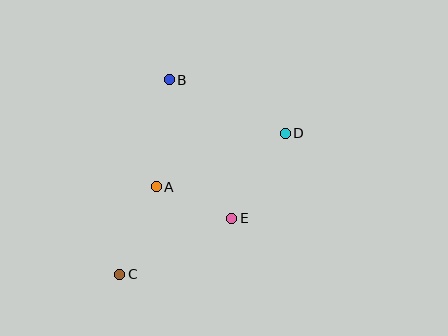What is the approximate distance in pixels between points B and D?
The distance between B and D is approximately 128 pixels.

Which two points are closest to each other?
Points A and E are closest to each other.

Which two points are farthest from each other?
Points C and D are farthest from each other.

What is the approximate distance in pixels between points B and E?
The distance between B and E is approximately 152 pixels.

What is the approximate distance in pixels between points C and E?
The distance between C and E is approximately 125 pixels.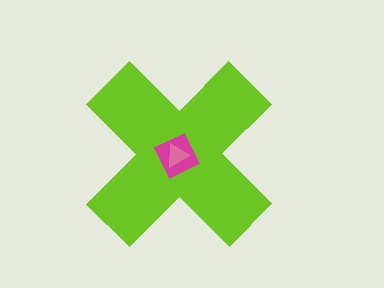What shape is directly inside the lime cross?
The magenta square.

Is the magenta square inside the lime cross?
Yes.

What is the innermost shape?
The pink triangle.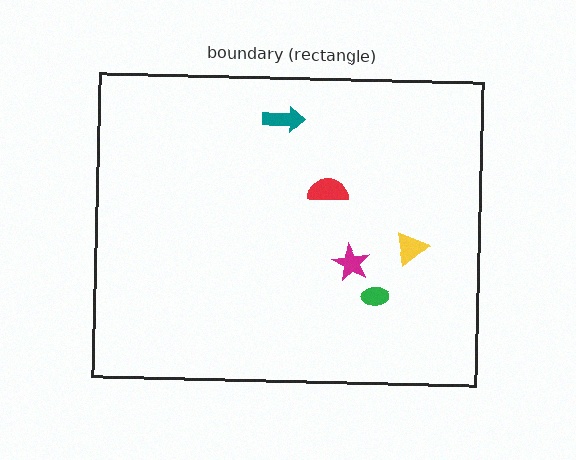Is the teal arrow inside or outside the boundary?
Inside.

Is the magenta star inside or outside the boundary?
Inside.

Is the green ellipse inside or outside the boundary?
Inside.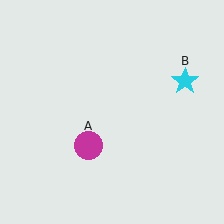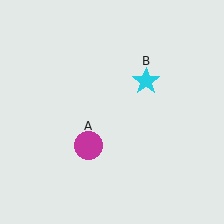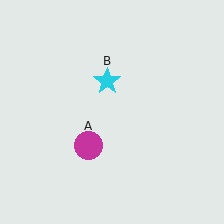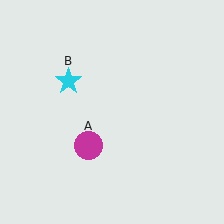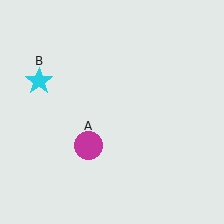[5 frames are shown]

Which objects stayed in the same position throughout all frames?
Magenta circle (object A) remained stationary.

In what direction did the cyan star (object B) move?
The cyan star (object B) moved left.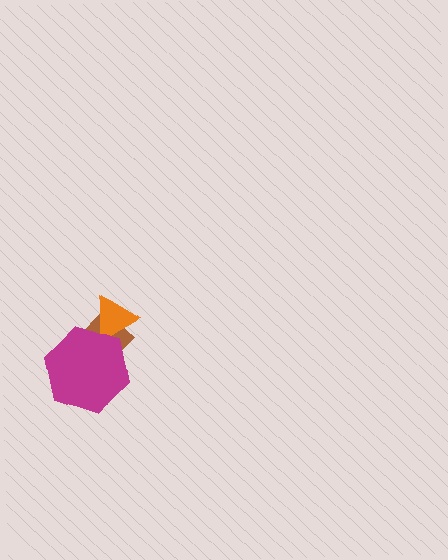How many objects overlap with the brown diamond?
2 objects overlap with the brown diamond.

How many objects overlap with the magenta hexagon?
2 objects overlap with the magenta hexagon.